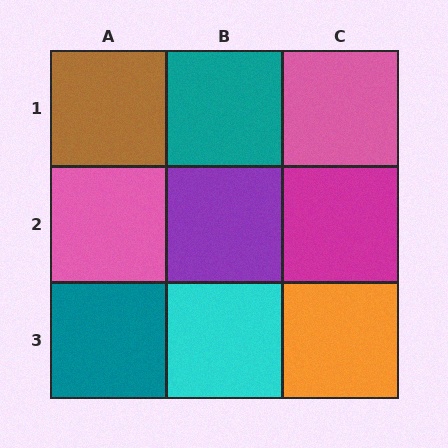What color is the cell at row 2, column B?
Purple.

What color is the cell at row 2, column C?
Magenta.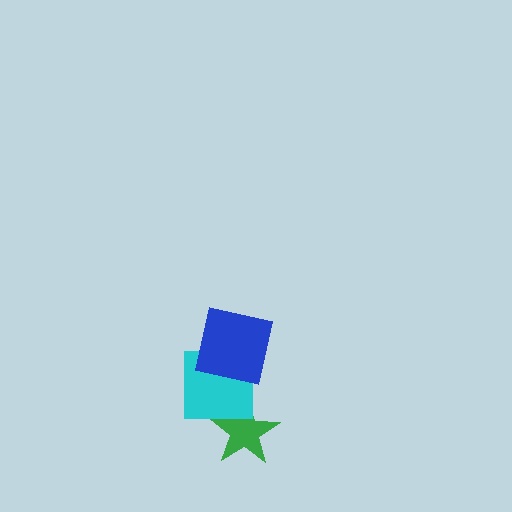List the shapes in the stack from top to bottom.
From top to bottom: the blue square, the cyan square, the green star.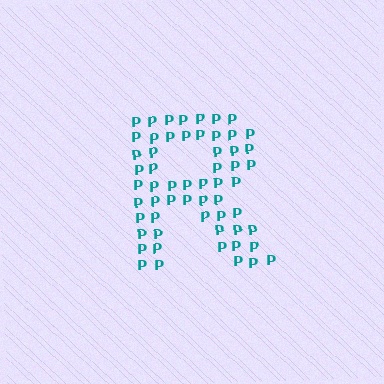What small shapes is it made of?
It is made of small letter P's.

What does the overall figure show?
The overall figure shows the letter R.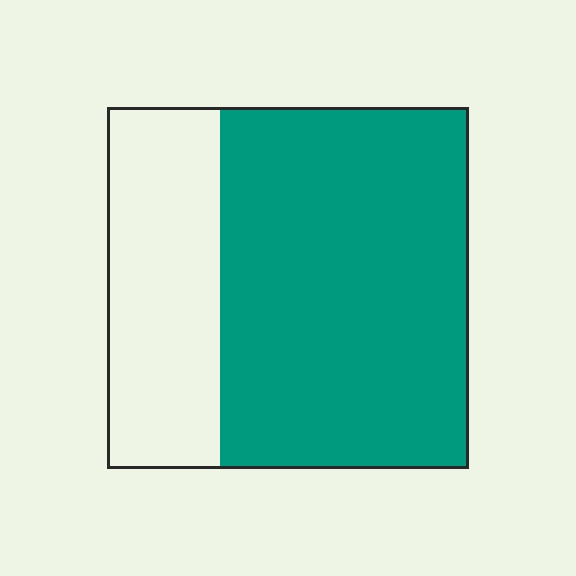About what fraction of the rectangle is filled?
About two thirds (2/3).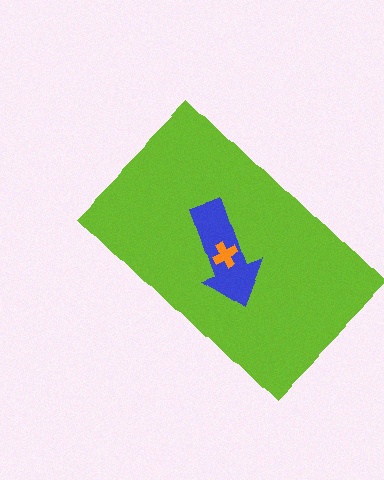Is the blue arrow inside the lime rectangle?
Yes.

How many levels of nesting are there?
3.